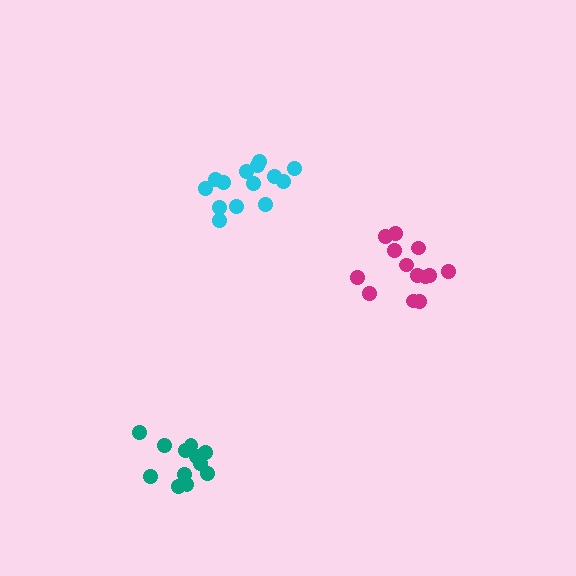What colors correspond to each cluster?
The clusters are colored: cyan, magenta, teal.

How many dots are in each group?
Group 1: 14 dots, Group 2: 13 dots, Group 3: 12 dots (39 total).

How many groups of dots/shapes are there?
There are 3 groups.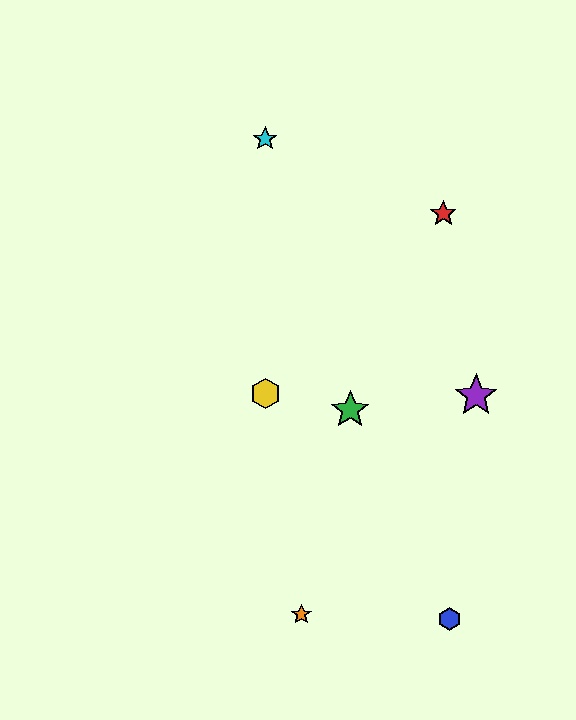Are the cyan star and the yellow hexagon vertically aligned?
Yes, both are at x≈265.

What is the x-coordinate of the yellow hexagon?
The yellow hexagon is at x≈265.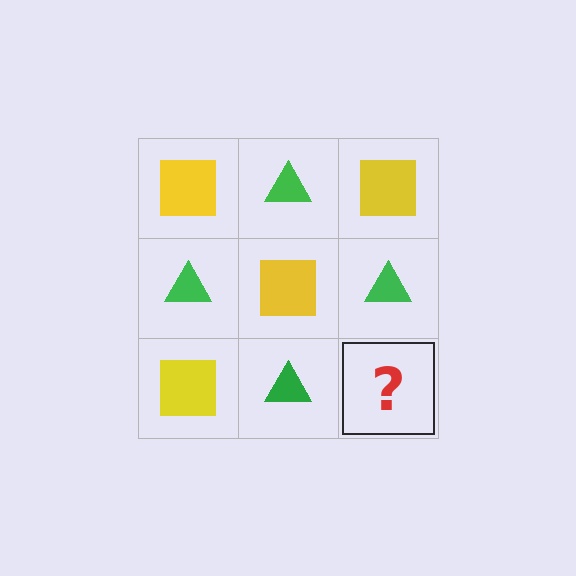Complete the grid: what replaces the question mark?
The question mark should be replaced with a yellow square.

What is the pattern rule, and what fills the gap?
The rule is that it alternates yellow square and green triangle in a checkerboard pattern. The gap should be filled with a yellow square.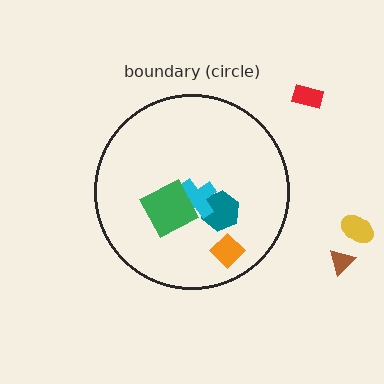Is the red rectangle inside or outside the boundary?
Outside.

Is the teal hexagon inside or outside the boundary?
Inside.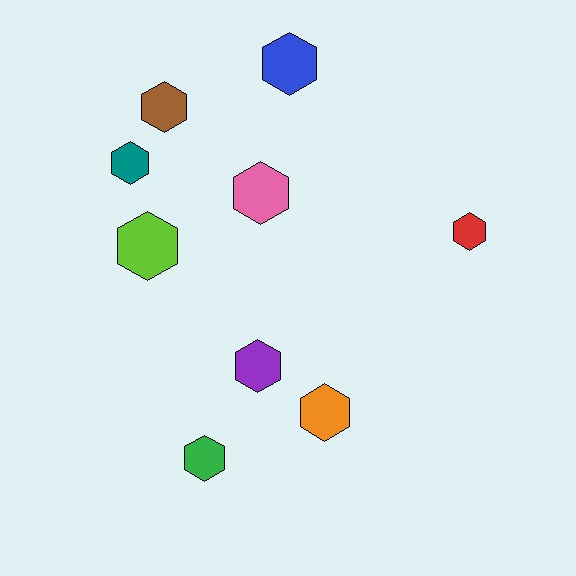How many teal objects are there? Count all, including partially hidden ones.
There is 1 teal object.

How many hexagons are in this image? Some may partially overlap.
There are 9 hexagons.